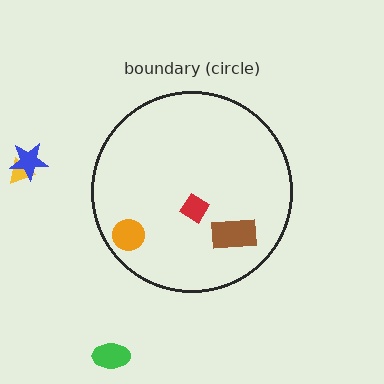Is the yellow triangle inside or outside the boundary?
Outside.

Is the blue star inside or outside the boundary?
Outside.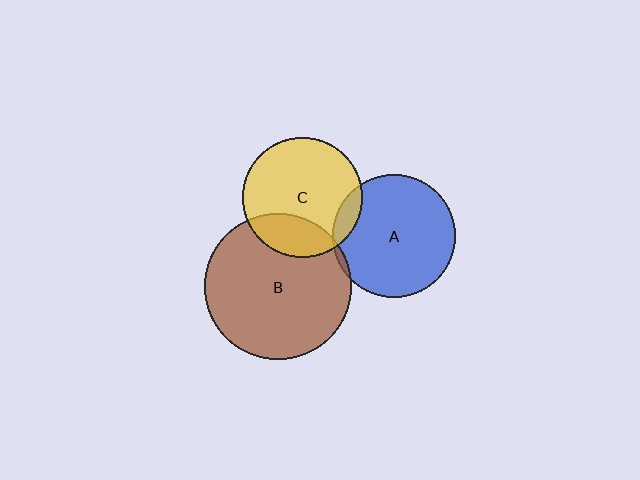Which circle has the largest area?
Circle B (brown).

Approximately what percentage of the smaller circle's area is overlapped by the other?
Approximately 10%.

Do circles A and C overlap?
Yes.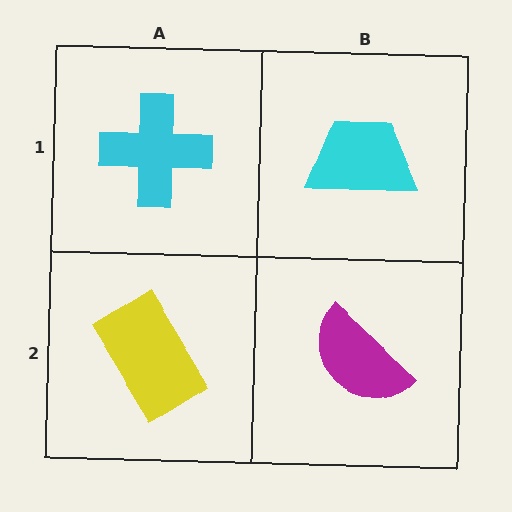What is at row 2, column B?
A magenta semicircle.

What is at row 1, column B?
A cyan trapezoid.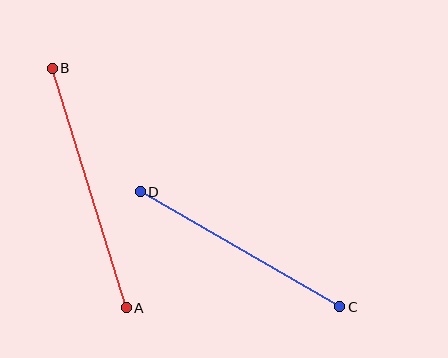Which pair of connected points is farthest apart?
Points A and B are farthest apart.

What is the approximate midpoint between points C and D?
The midpoint is at approximately (240, 249) pixels.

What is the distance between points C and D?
The distance is approximately 231 pixels.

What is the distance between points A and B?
The distance is approximately 251 pixels.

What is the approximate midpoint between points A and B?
The midpoint is at approximately (89, 188) pixels.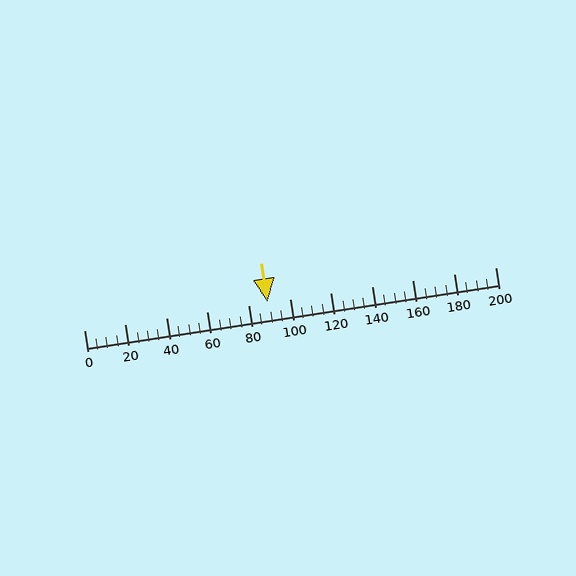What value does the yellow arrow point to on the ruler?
The yellow arrow points to approximately 89.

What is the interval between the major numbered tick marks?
The major tick marks are spaced 20 units apart.